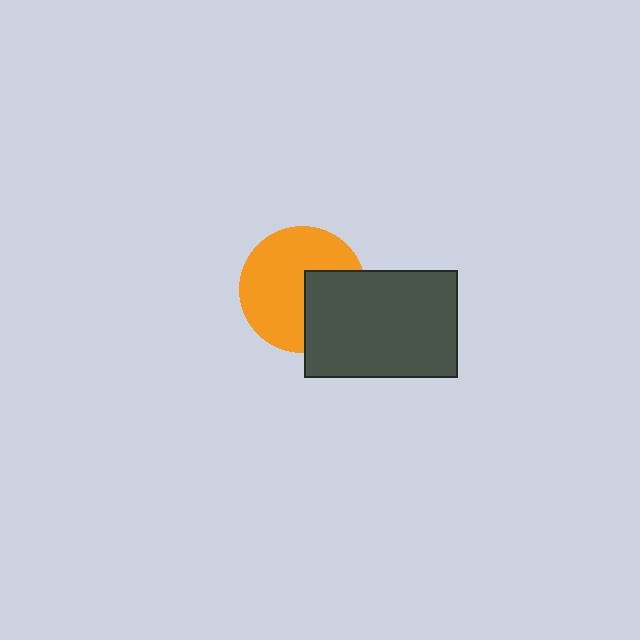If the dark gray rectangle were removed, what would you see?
You would see the complete orange circle.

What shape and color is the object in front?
The object in front is a dark gray rectangle.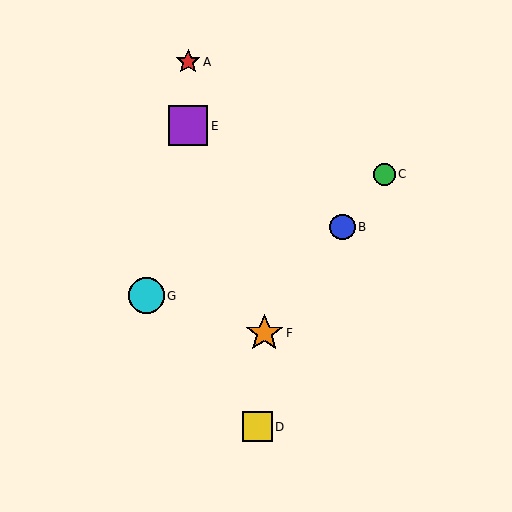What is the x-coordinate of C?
Object C is at x≈384.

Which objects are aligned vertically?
Objects A, E are aligned vertically.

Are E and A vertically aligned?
Yes, both are at x≈188.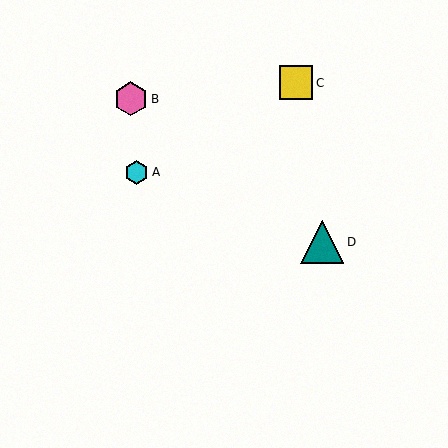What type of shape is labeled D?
Shape D is a teal triangle.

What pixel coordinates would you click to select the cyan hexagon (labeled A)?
Click at (137, 172) to select the cyan hexagon A.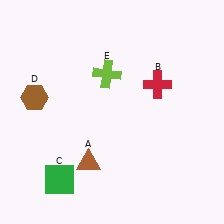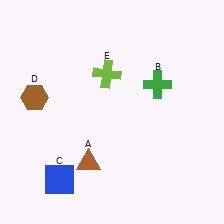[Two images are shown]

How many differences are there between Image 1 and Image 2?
There are 2 differences between the two images.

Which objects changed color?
B changed from red to green. C changed from green to blue.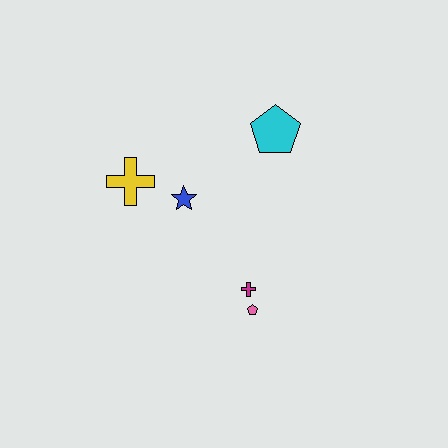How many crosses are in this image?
There are 2 crosses.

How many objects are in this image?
There are 5 objects.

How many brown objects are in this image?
There are no brown objects.